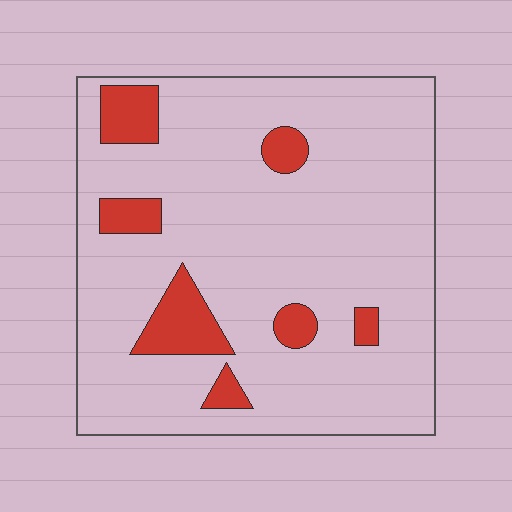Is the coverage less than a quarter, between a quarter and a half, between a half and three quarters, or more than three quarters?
Less than a quarter.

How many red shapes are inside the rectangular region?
7.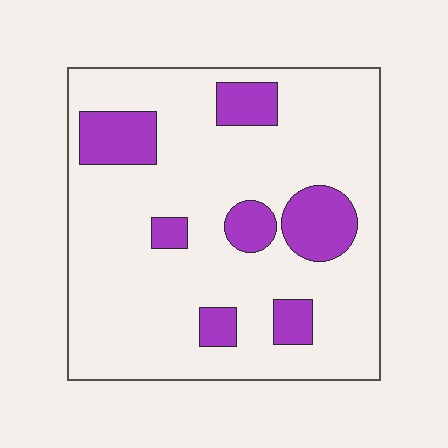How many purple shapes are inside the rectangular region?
7.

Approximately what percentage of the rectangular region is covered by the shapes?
Approximately 20%.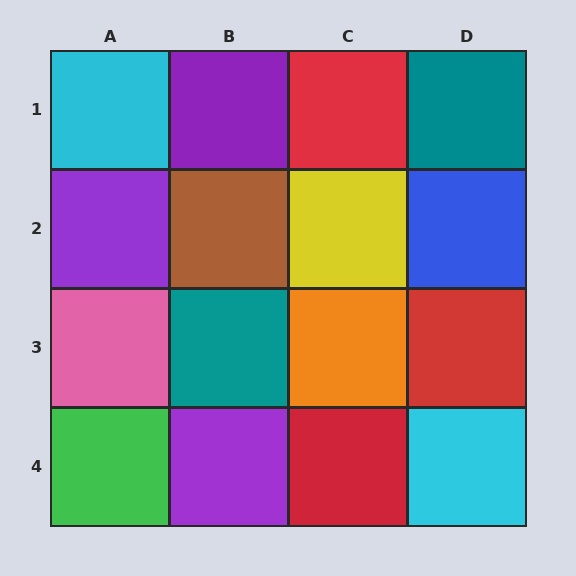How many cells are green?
1 cell is green.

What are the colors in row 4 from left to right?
Green, purple, red, cyan.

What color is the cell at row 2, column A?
Purple.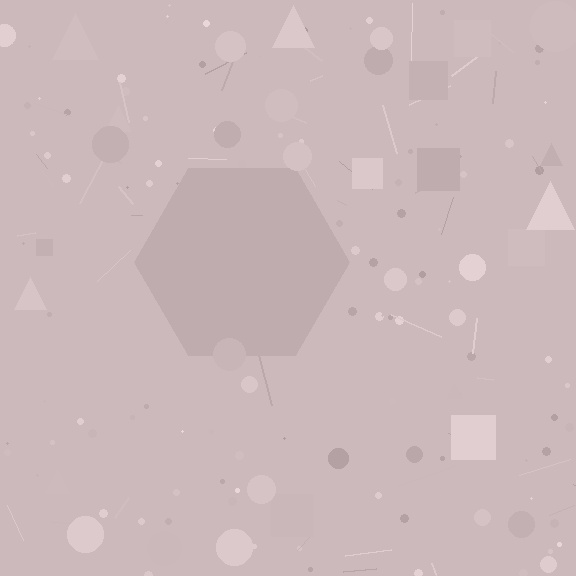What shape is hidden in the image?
A hexagon is hidden in the image.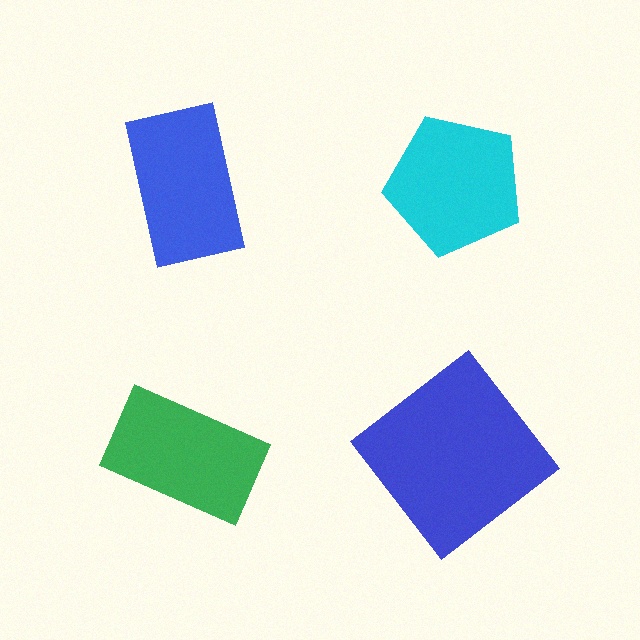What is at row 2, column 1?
A green rectangle.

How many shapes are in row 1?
2 shapes.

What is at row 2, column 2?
A blue diamond.